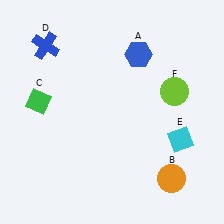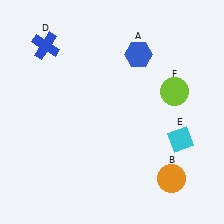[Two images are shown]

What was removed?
The green diamond (C) was removed in Image 2.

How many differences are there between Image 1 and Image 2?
There is 1 difference between the two images.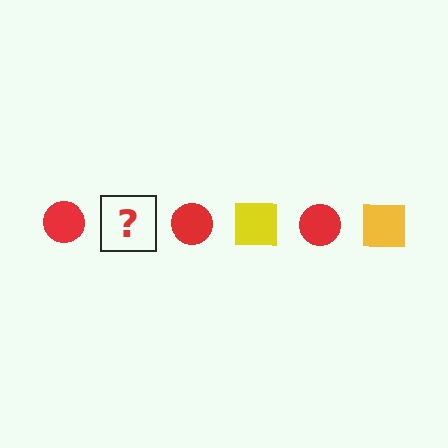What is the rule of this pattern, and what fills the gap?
The rule is that the pattern alternates between red circle and yellow square. The gap should be filled with a yellow square.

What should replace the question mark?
The question mark should be replaced with a yellow square.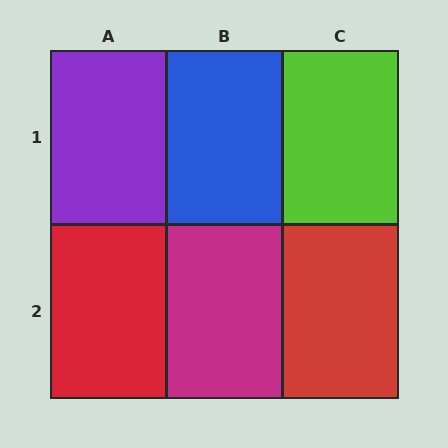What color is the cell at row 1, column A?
Purple.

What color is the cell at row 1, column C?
Lime.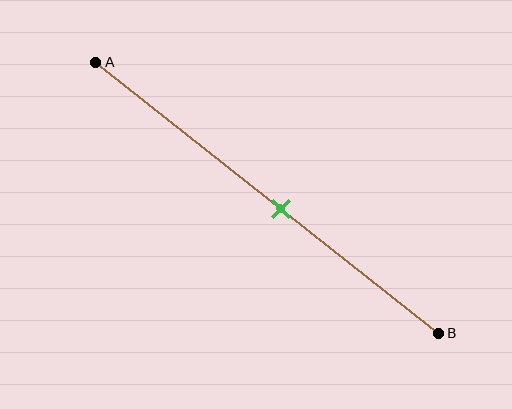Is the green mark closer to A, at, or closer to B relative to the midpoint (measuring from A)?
The green mark is closer to point B than the midpoint of segment AB.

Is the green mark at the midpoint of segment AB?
No, the mark is at about 55% from A, not at the 50% midpoint.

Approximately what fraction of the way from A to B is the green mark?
The green mark is approximately 55% of the way from A to B.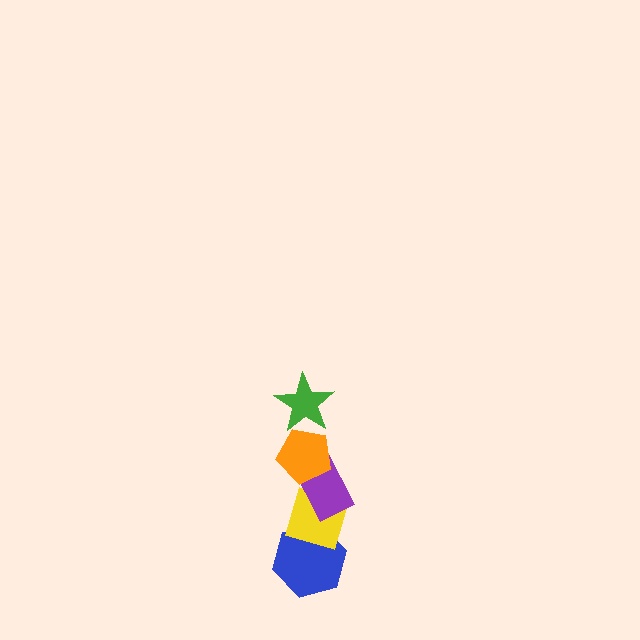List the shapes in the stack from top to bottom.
From top to bottom: the green star, the orange pentagon, the purple rectangle, the yellow diamond, the blue hexagon.